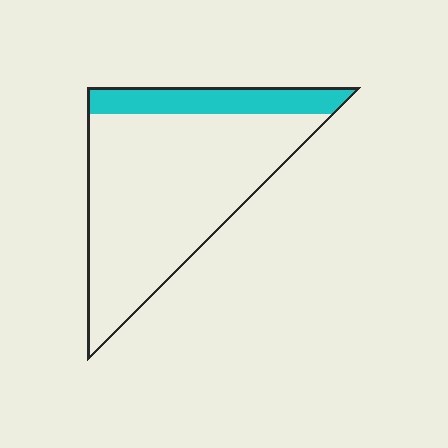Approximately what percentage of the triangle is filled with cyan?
Approximately 20%.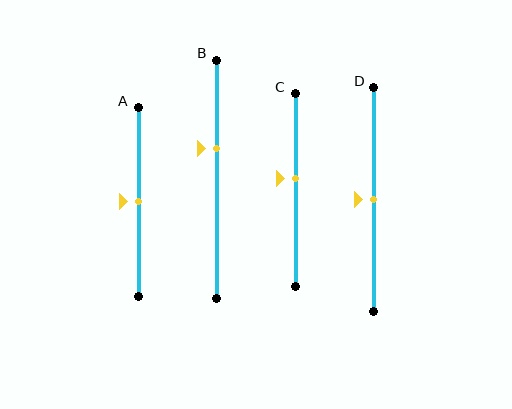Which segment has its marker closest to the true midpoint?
Segment A has its marker closest to the true midpoint.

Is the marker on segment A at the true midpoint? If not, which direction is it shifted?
Yes, the marker on segment A is at the true midpoint.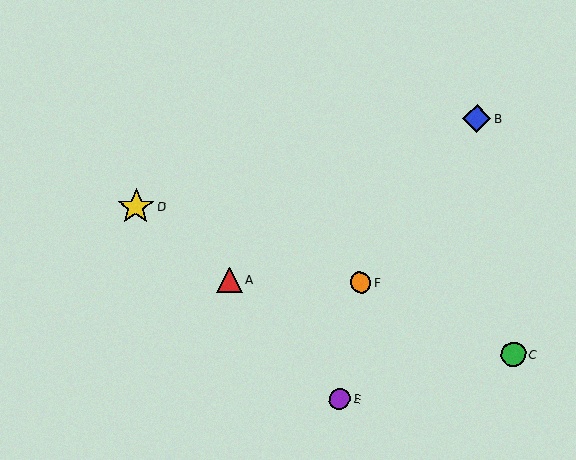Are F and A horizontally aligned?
Yes, both are at y≈282.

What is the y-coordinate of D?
Object D is at y≈207.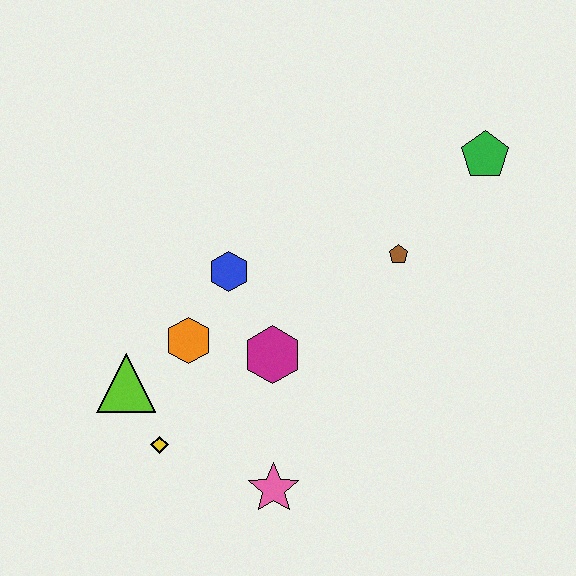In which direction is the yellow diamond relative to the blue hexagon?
The yellow diamond is below the blue hexagon.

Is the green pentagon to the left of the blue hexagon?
No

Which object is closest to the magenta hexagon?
The orange hexagon is closest to the magenta hexagon.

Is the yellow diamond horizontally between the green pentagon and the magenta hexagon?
No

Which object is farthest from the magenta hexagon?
The green pentagon is farthest from the magenta hexagon.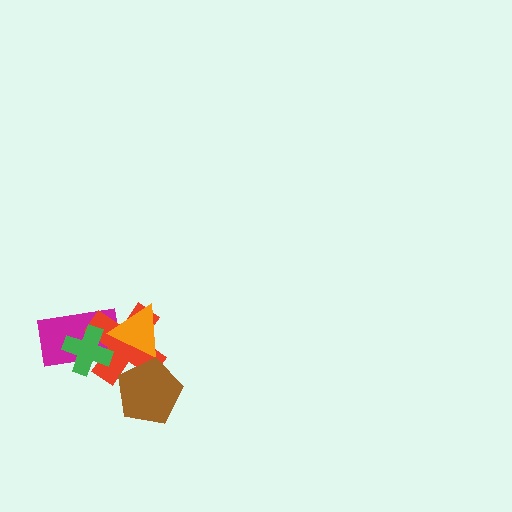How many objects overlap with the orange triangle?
2 objects overlap with the orange triangle.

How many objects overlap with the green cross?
2 objects overlap with the green cross.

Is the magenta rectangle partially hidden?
Yes, it is partially covered by another shape.